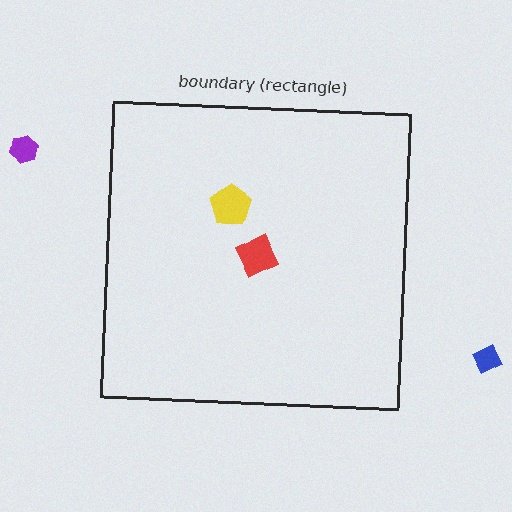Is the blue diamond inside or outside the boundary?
Outside.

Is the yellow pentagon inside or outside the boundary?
Inside.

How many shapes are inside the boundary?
2 inside, 2 outside.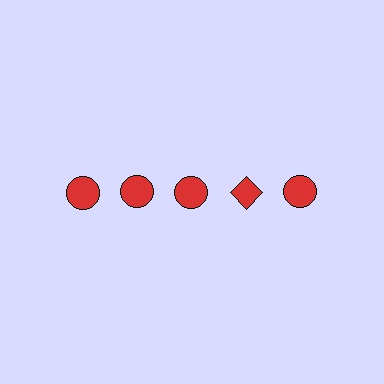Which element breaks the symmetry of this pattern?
The red diamond in the top row, second from right column breaks the symmetry. All other shapes are red circles.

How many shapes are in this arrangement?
There are 5 shapes arranged in a grid pattern.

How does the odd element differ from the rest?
It has a different shape: diamond instead of circle.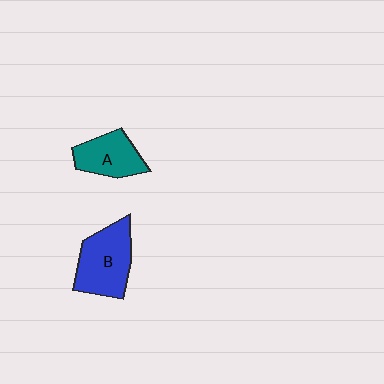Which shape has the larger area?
Shape B (blue).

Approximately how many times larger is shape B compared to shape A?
Approximately 1.4 times.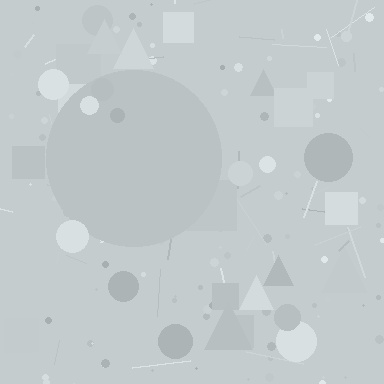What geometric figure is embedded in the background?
A circle is embedded in the background.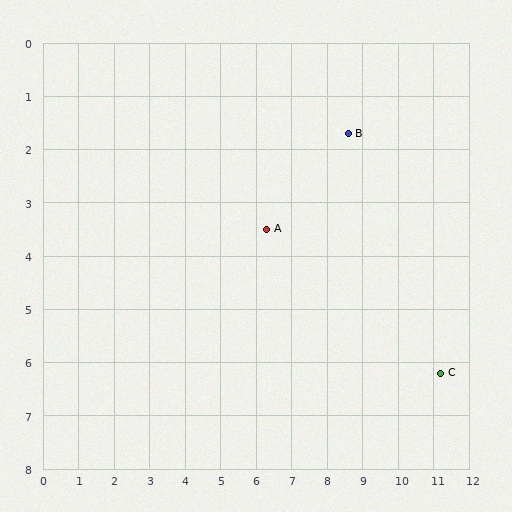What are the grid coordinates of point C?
Point C is at approximately (11.2, 6.2).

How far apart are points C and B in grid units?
Points C and B are about 5.2 grid units apart.